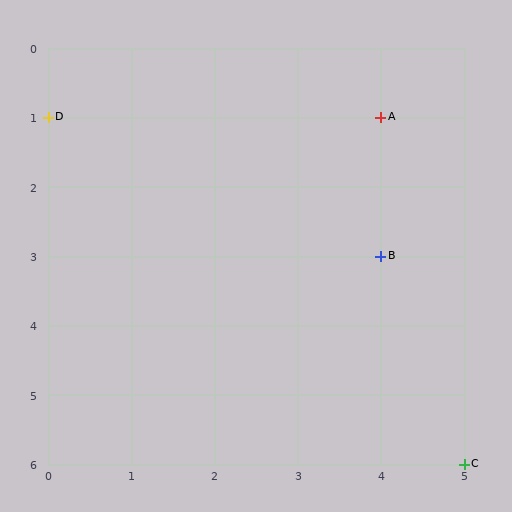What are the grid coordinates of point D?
Point D is at grid coordinates (0, 1).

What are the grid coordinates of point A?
Point A is at grid coordinates (4, 1).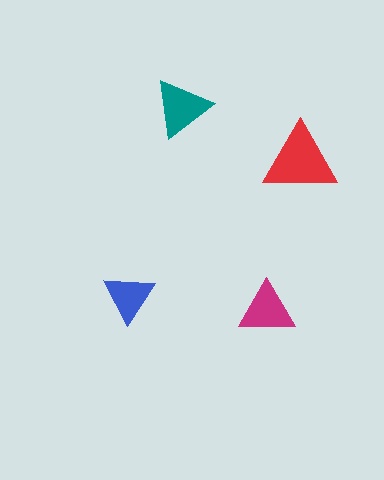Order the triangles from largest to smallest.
the red one, the teal one, the magenta one, the blue one.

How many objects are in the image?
There are 4 objects in the image.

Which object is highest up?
The teal triangle is topmost.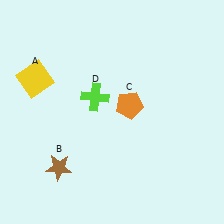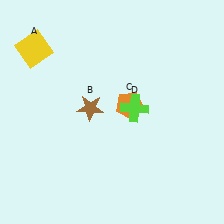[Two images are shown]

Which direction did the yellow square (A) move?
The yellow square (A) moved up.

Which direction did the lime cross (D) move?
The lime cross (D) moved right.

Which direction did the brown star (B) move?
The brown star (B) moved up.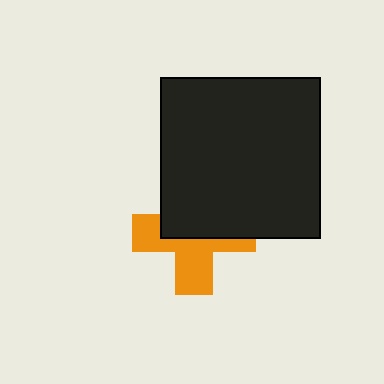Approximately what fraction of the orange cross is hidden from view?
Roughly 51% of the orange cross is hidden behind the black square.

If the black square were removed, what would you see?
You would see the complete orange cross.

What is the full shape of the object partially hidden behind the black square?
The partially hidden object is an orange cross.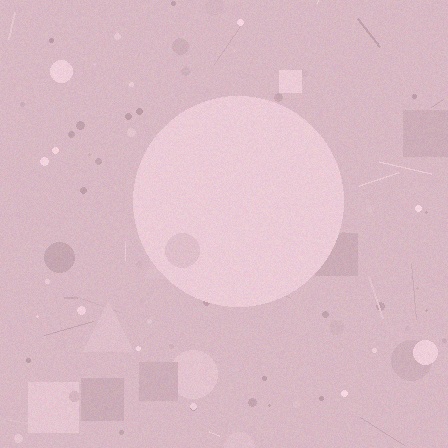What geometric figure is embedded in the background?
A circle is embedded in the background.